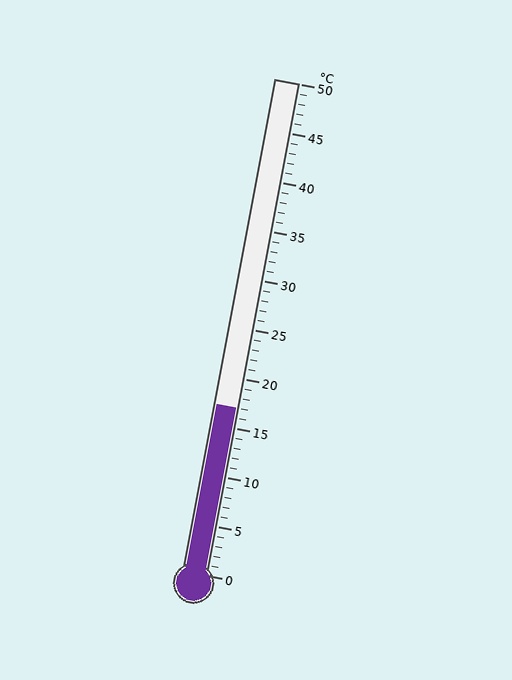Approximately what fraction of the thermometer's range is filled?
The thermometer is filled to approximately 35% of its range.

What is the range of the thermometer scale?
The thermometer scale ranges from 0°C to 50°C.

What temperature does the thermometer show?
The thermometer shows approximately 17°C.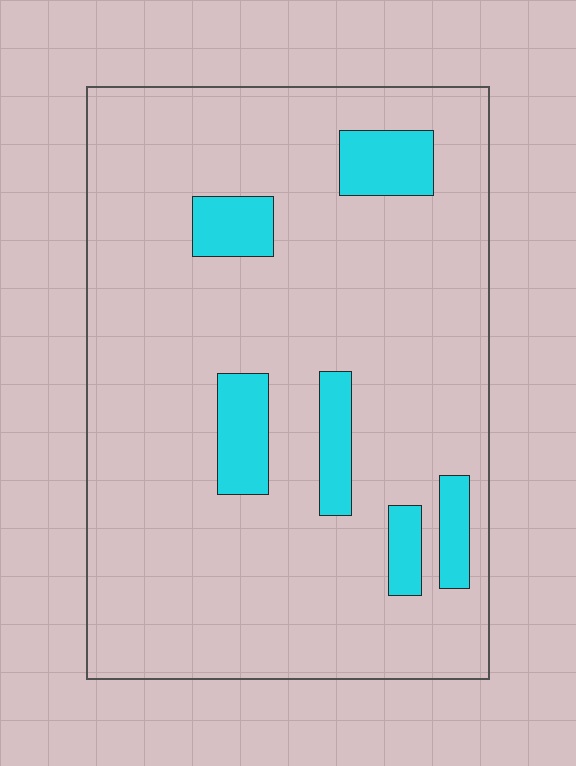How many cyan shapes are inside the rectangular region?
6.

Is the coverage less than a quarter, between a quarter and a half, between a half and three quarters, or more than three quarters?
Less than a quarter.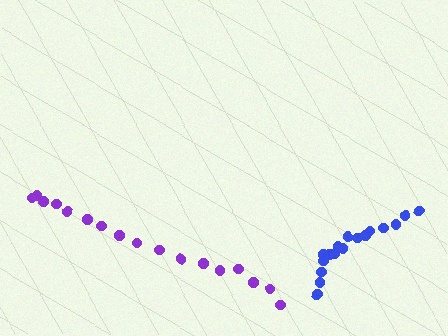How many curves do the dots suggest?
There are 2 distinct paths.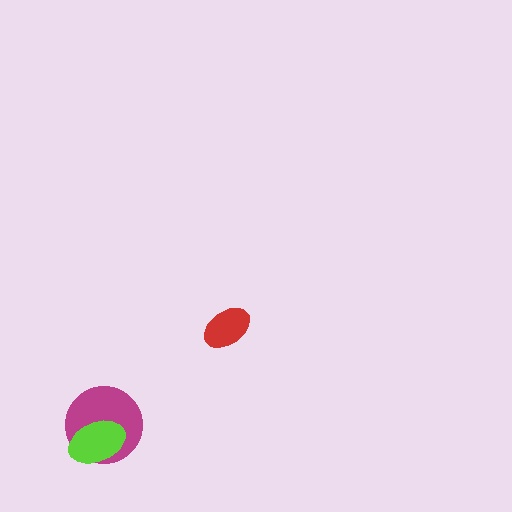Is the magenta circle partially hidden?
Yes, it is partially covered by another shape.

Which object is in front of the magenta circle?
The lime ellipse is in front of the magenta circle.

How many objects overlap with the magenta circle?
1 object overlaps with the magenta circle.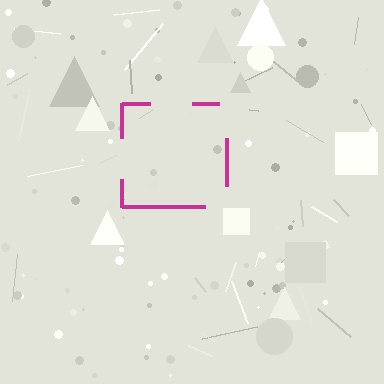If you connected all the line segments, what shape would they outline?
They would outline a square.